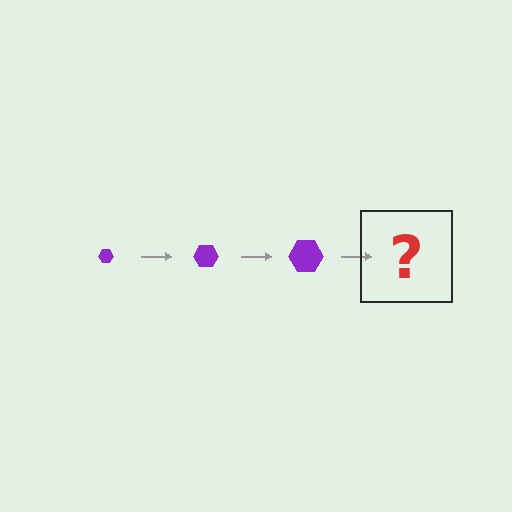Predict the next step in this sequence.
The next step is a purple hexagon, larger than the previous one.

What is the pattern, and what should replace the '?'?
The pattern is that the hexagon gets progressively larger each step. The '?' should be a purple hexagon, larger than the previous one.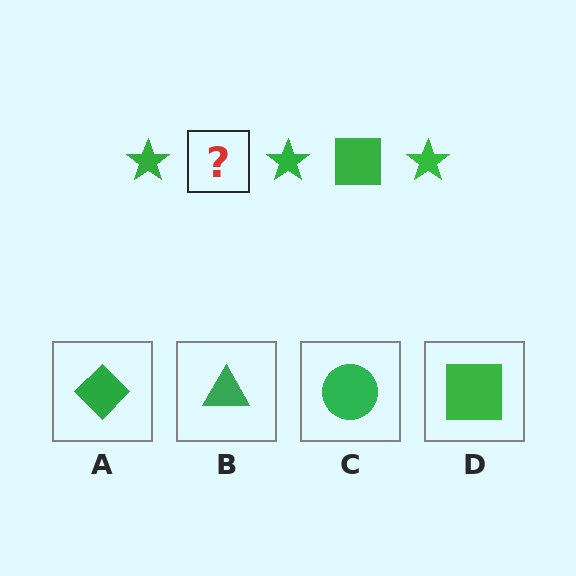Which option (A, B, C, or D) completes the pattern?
D.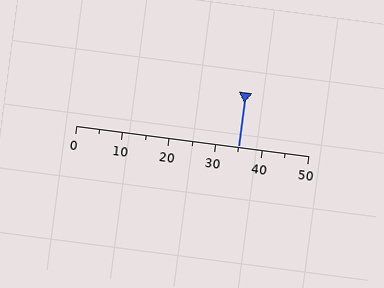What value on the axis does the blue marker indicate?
The marker indicates approximately 35.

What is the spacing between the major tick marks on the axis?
The major ticks are spaced 10 apart.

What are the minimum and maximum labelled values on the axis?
The axis runs from 0 to 50.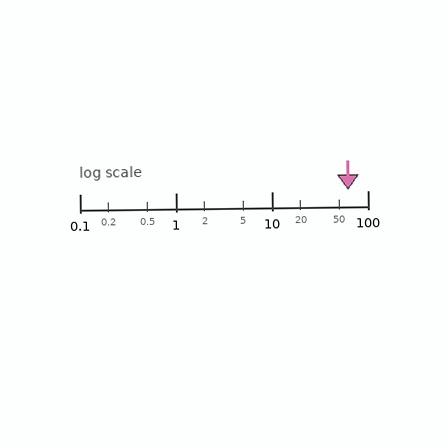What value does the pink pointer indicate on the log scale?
The pointer indicates approximately 62.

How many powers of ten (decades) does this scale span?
The scale spans 3 decades, from 0.1 to 100.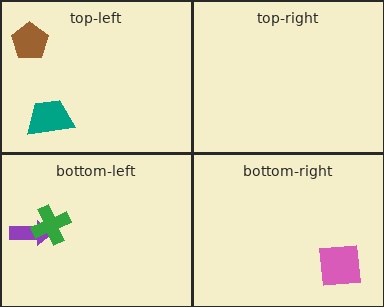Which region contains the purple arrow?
The bottom-left region.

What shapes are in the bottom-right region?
The pink square.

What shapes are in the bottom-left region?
The purple arrow, the green cross.